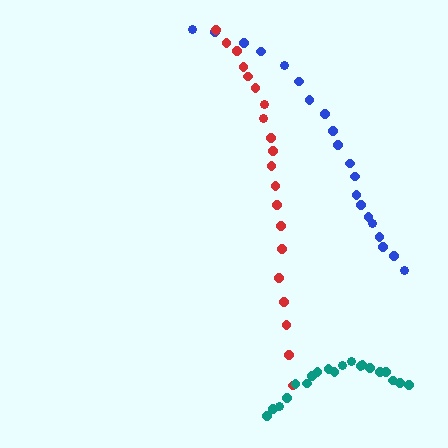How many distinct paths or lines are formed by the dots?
There are 3 distinct paths.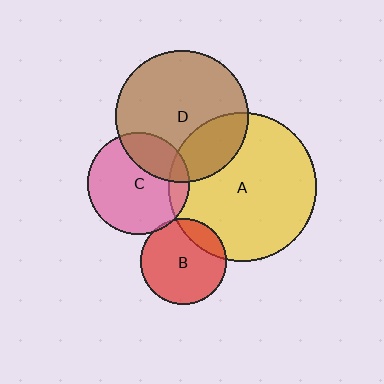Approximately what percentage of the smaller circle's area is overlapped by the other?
Approximately 5%.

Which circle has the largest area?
Circle A (yellow).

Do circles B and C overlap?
Yes.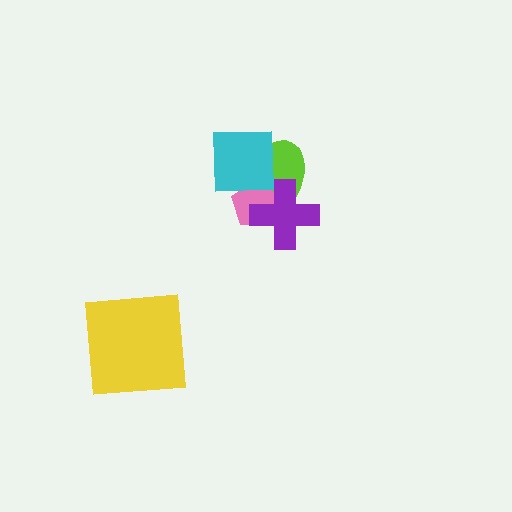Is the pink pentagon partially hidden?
Yes, it is partially covered by another shape.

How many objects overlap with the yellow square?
0 objects overlap with the yellow square.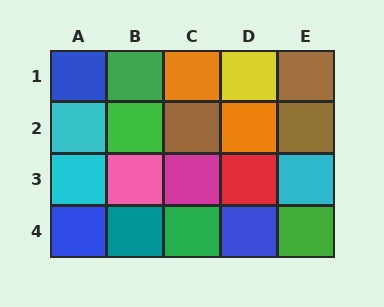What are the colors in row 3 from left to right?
Cyan, pink, magenta, red, cyan.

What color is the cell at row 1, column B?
Green.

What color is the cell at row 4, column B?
Teal.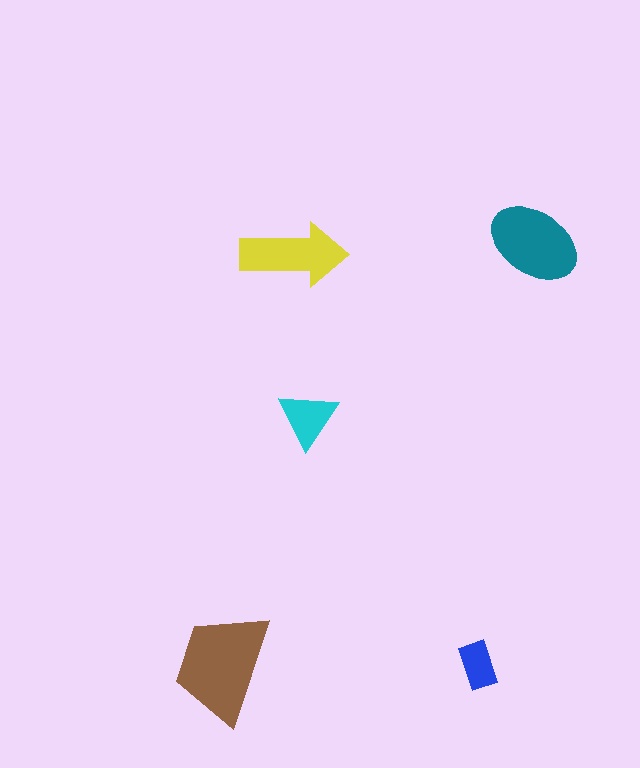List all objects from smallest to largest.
The blue rectangle, the cyan triangle, the yellow arrow, the teal ellipse, the brown trapezoid.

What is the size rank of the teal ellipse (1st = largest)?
2nd.